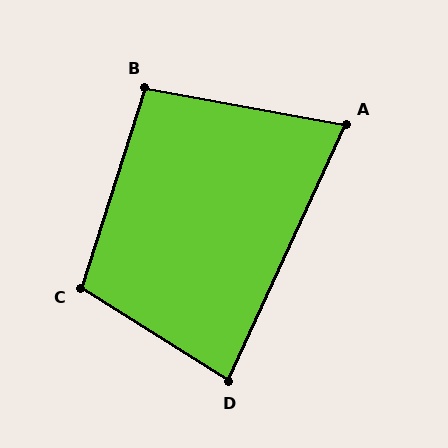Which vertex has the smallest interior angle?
A, at approximately 76 degrees.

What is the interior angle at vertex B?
Approximately 98 degrees (obtuse).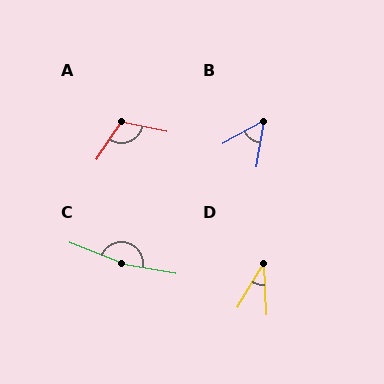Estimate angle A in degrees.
Approximately 112 degrees.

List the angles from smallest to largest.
D (34°), B (51°), A (112°), C (169°).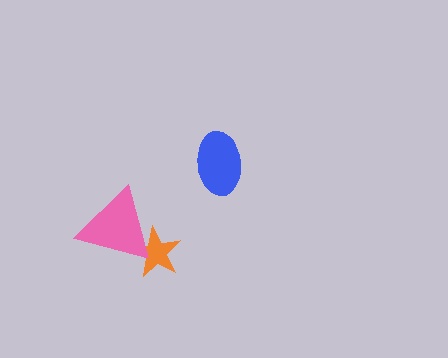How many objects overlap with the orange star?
1 object overlaps with the orange star.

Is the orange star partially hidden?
Yes, it is partially covered by another shape.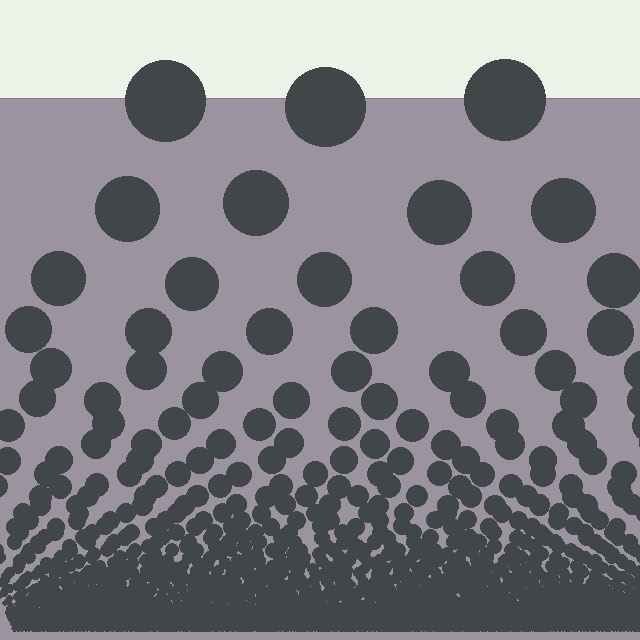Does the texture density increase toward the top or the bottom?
Density increases toward the bottom.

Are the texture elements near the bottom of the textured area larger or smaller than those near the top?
Smaller. The gradient is inverted — elements near the bottom are smaller and denser.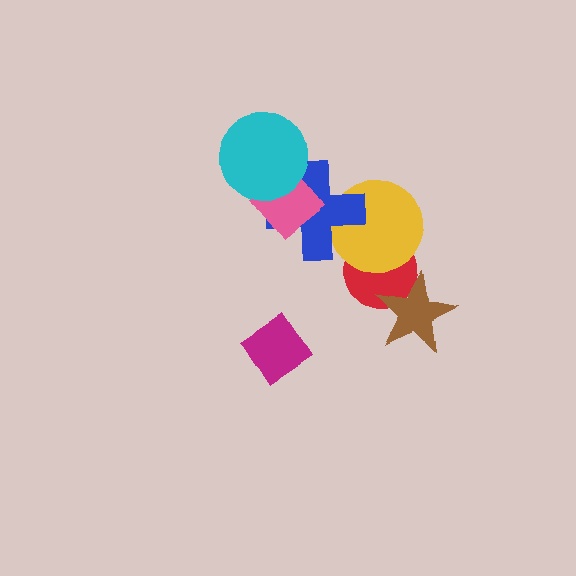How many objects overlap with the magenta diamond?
0 objects overlap with the magenta diamond.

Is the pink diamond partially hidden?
Yes, it is partially covered by another shape.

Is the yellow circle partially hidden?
Yes, it is partially covered by another shape.